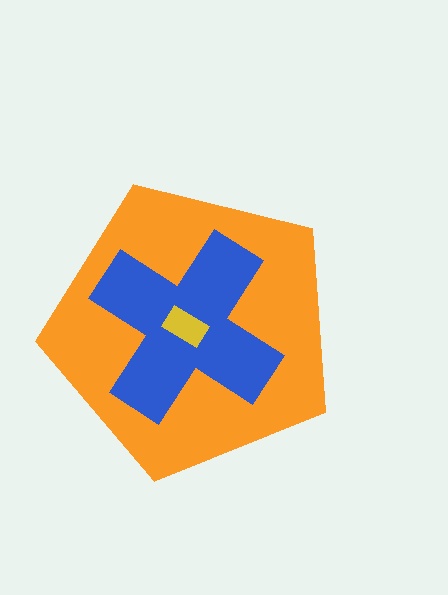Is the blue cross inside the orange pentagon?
Yes.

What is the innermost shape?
The yellow rectangle.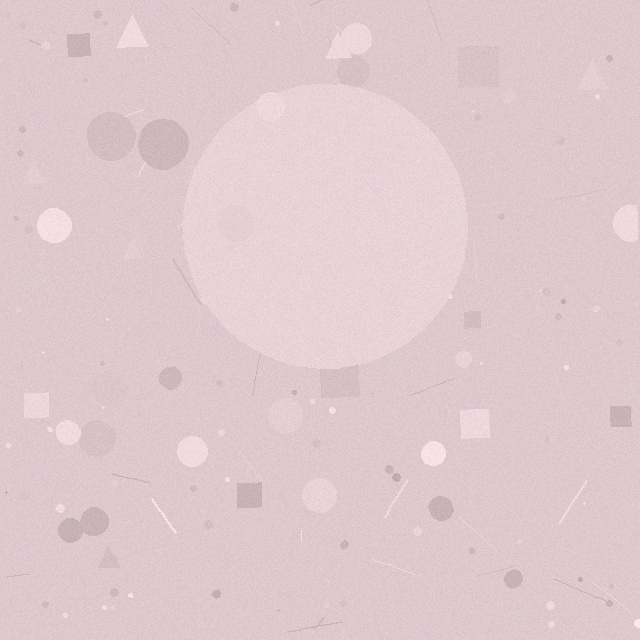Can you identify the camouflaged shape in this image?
The camouflaged shape is a circle.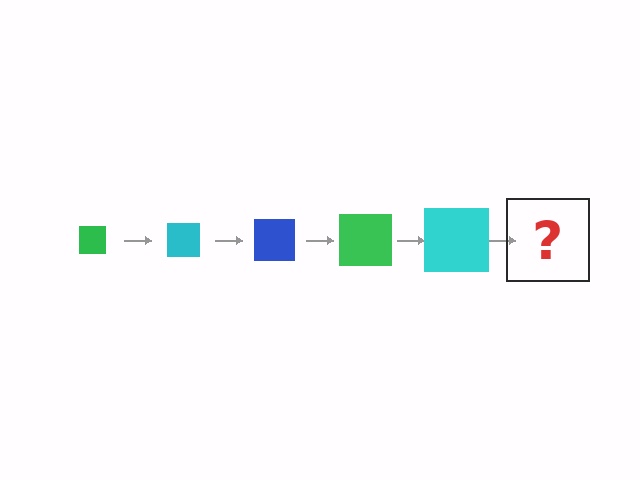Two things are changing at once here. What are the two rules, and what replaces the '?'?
The two rules are that the square grows larger each step and the color cycles through green, cyan, and blue. The '?' should be a blue square, larger than the previous one.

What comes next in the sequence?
The next element should be a blue square, larger than the previous one.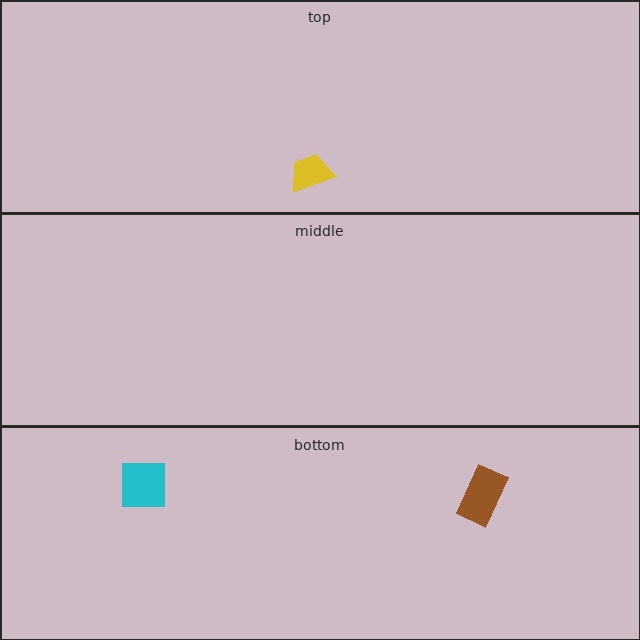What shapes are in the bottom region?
The brown rectangle, the cyan square.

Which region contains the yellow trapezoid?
The top region.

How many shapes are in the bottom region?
2.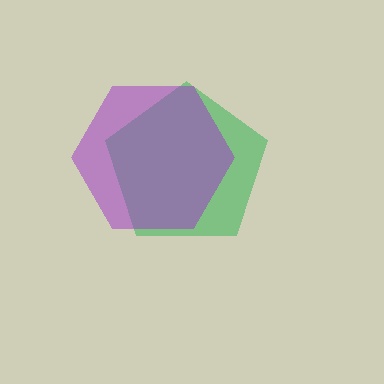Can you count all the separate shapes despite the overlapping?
Yes, there are 2 separate shapes.